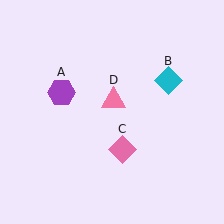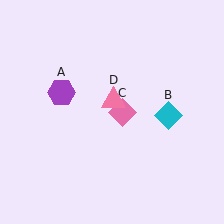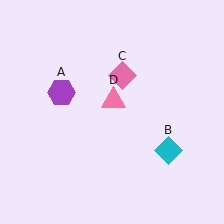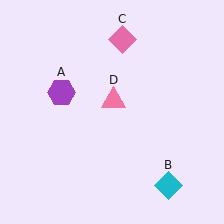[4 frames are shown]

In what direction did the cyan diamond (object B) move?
The cyan diamond (object B) moved down.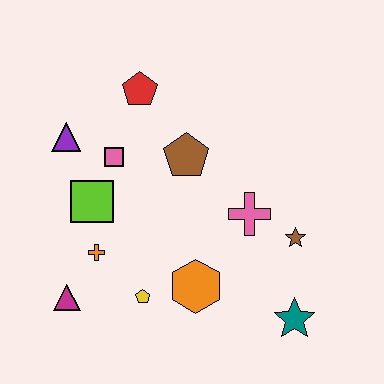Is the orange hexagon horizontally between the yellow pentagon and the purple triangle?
No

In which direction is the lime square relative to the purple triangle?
The lime square is below the purple triangle.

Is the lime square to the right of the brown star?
No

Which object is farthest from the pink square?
The teal star is farthest from the pink square.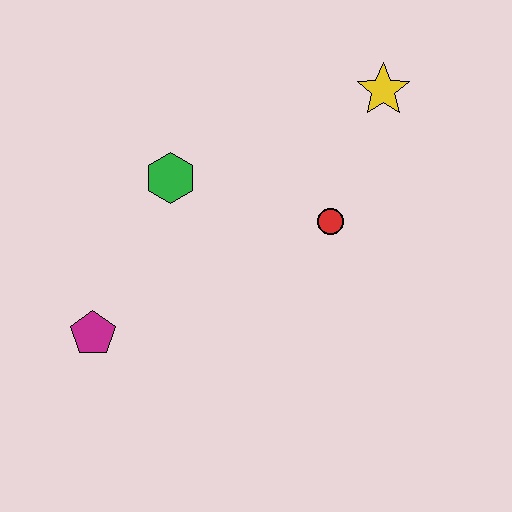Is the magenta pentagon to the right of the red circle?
No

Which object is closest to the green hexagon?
The red circle is closest to the green hexagon.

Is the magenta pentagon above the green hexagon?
No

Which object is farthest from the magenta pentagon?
The yellow star is farthest from the magenta pentagon.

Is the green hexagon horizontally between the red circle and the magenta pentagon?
Yes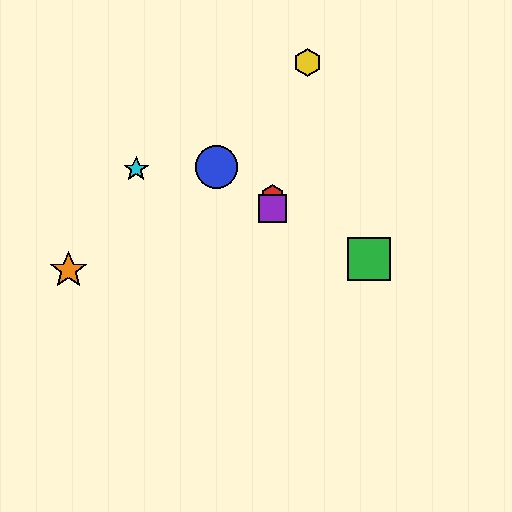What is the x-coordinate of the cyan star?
The cyan star is at x≈136.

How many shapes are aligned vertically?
2 shapes (the red hexagon, the purple square) are aligned vertically.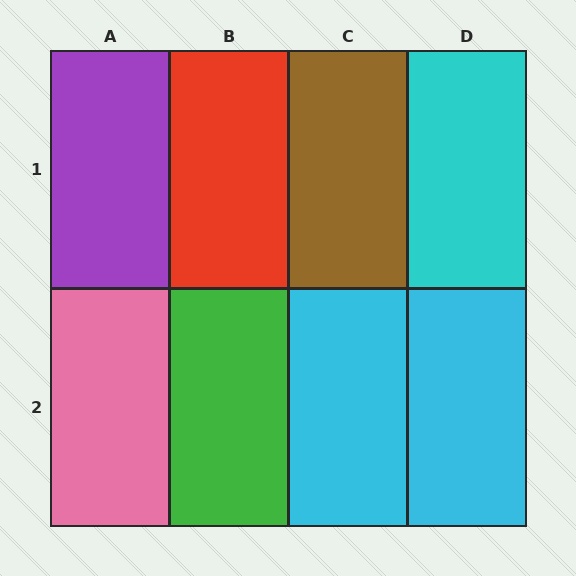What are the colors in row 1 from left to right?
Purple, red, brown, cyan.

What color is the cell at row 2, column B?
Green.